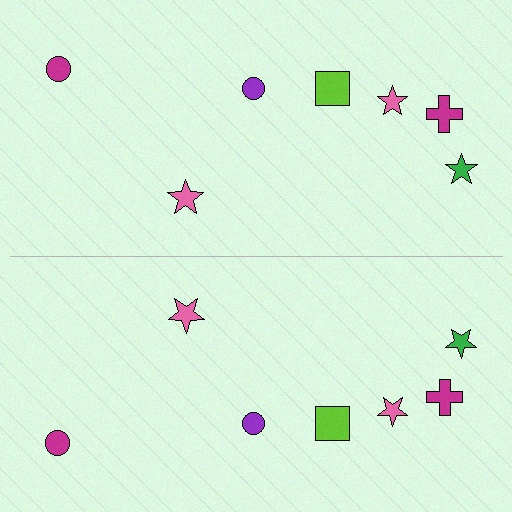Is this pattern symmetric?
Yes, this pattern has bilateral (reflection) symmetry.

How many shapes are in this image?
There are 14 shapes in this image.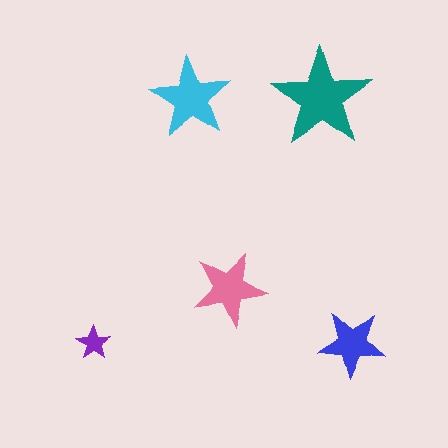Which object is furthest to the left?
The purple star is leftmost.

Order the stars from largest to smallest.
the teal one, the cyan one, the pink one, the blue one, the purple one.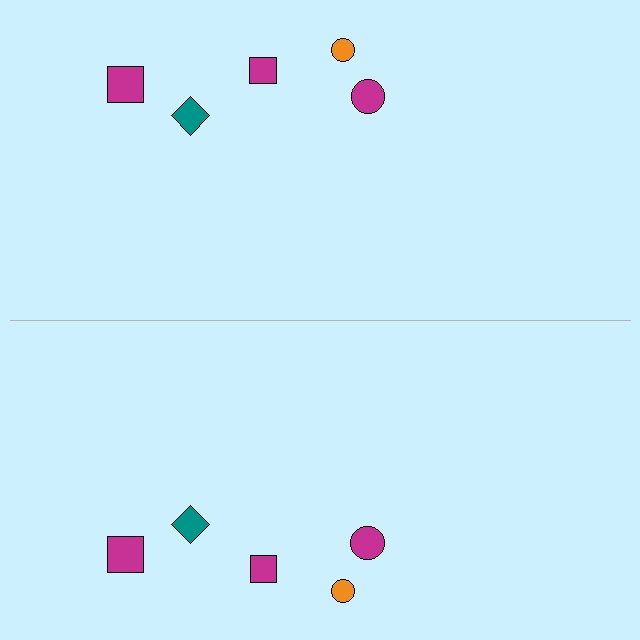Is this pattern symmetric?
Yes, this pattern has bilateral (reflection) symmetry.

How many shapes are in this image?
There are 10 shapes in this image.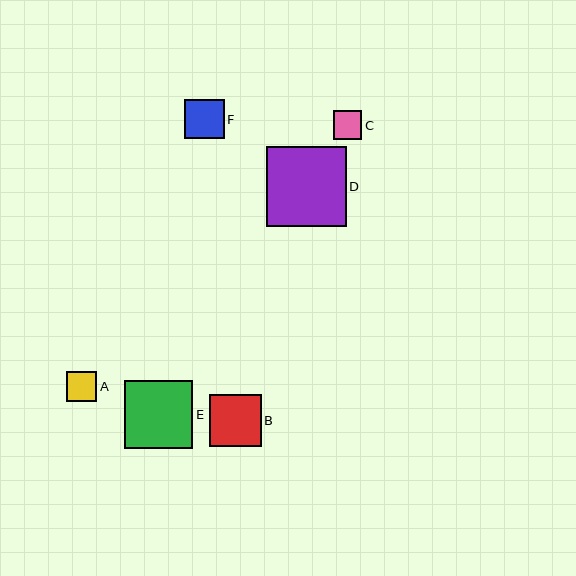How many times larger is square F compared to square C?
Square F is approximately 1.4 times the size of square C.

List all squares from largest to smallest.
From largest to smallest: D, E, B, F, A, C.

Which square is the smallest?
Square C is the smallest with a size of approximately 28 pixels.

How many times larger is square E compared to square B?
Square E is approximately 1.3 times the size of square B.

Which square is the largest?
Square D is the largest with a size of approximately 79 pixels.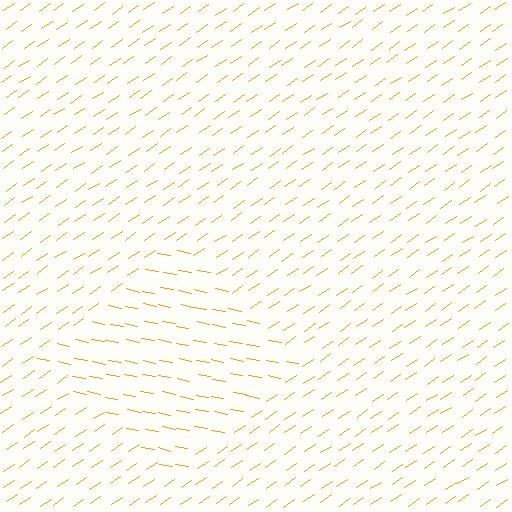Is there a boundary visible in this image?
Yes, there is a texture boundary formed by a change in line orientation.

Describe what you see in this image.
The image is filled with small orange line segments. A diamond region in the image has lines oriented differently from the surrounding lines, creating a visible texture boundary.